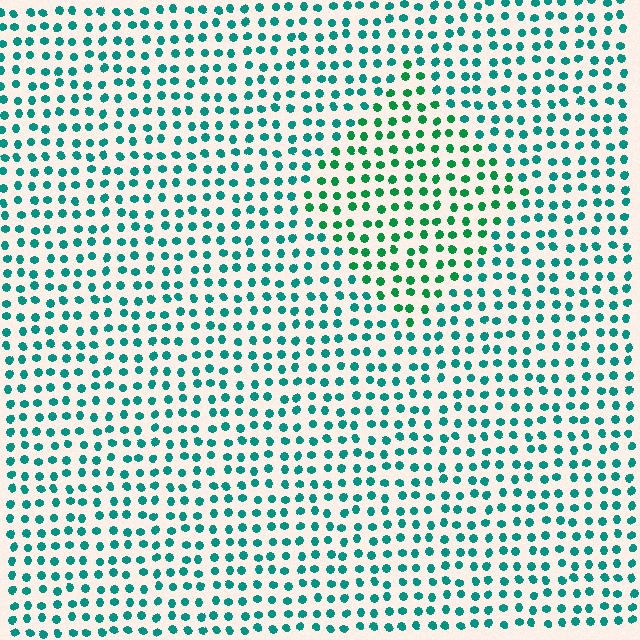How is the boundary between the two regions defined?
The boundary is defined purely by a slight shift in hue (about 28 degrees). Spacing, size, and orientation are identical on both sides.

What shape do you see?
I see a diamond.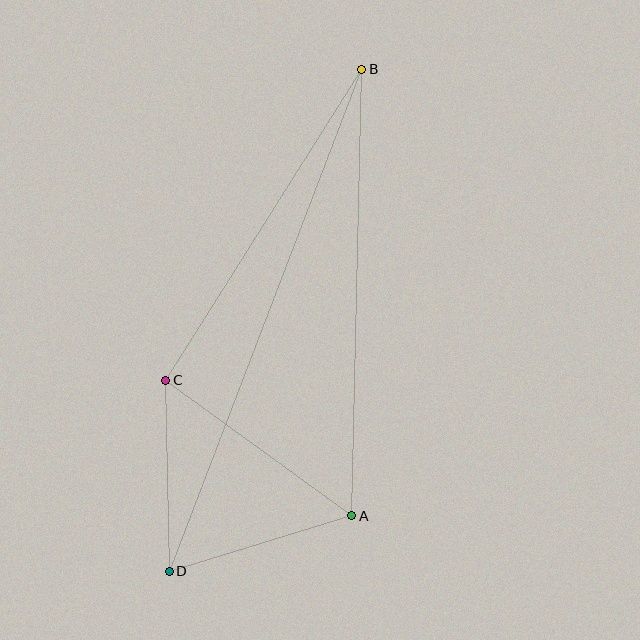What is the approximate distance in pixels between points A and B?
The distance between A and B is approximately 446 pixels.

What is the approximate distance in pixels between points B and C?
The distance between B and C is approximately 368 pixels.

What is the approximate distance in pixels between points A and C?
The distance between A and C is approximately 230 pixels.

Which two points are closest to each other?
Points A and D are closest to each other.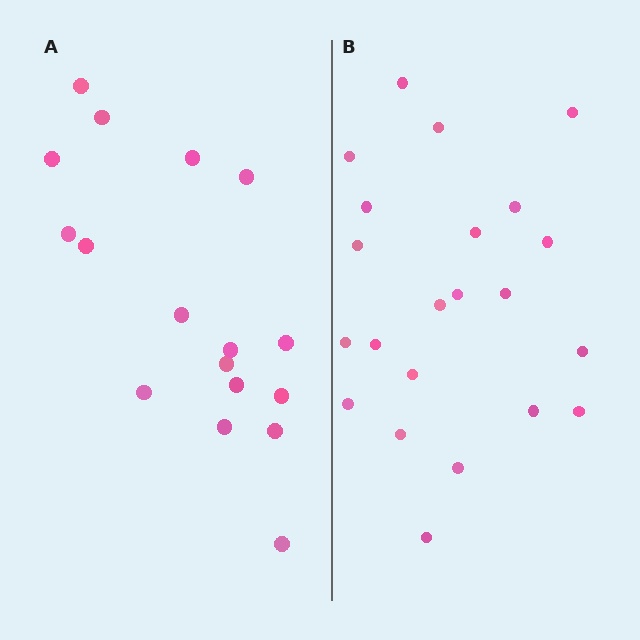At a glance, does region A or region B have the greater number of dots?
Region B (the right region) has more dots.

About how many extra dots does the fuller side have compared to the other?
Region B has about 5 more dots than region A.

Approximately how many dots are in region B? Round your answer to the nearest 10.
About 20 dots. (The exact count is 22, which rounds to 20.)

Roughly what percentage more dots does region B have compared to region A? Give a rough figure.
About 30% more.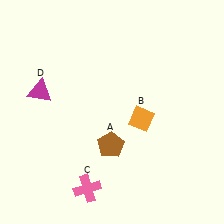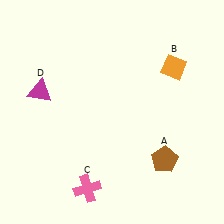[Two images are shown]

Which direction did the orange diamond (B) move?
The orange diamond (B) moved up.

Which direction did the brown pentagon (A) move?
The brown pentagon (A) moved right.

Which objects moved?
The objects that moved are: the brown pentagon (A), the orange diamond (B).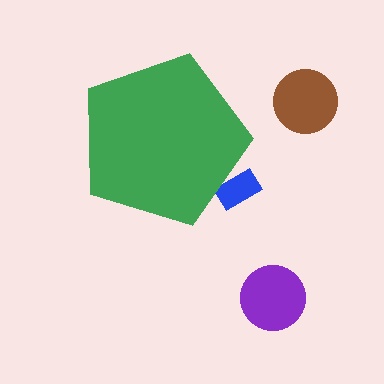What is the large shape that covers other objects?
A green pentagon.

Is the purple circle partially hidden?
No, the purple circle is fully visible.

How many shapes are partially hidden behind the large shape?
1 shape is partially hidden.